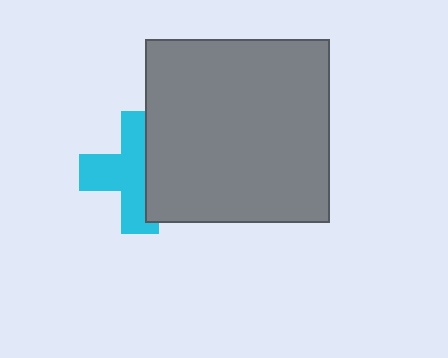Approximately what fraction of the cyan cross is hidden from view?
Roughly 40% of the cyan cross is hidden behind the gray square.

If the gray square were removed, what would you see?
You would see the complete cyan cross.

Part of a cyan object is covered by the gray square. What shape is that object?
It is a cross.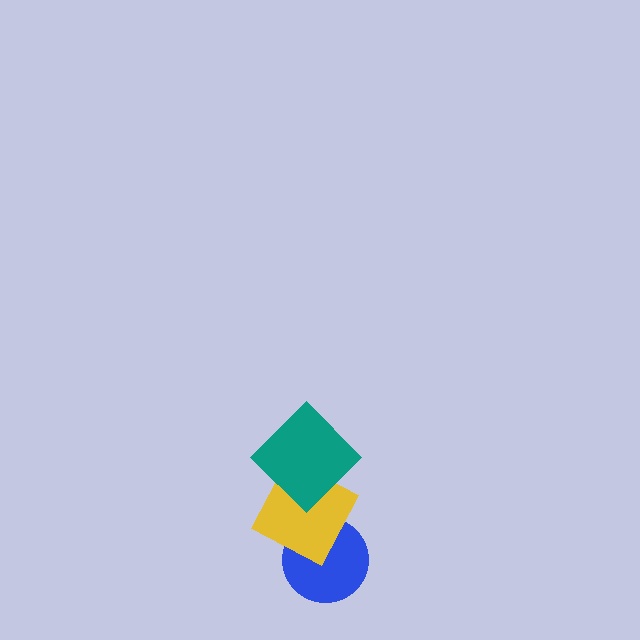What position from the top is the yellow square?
The yellow square is 2nd from the top.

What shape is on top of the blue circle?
The yellow square is on top of the blue circle.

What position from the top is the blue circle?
The blue circle is 3rd from the top.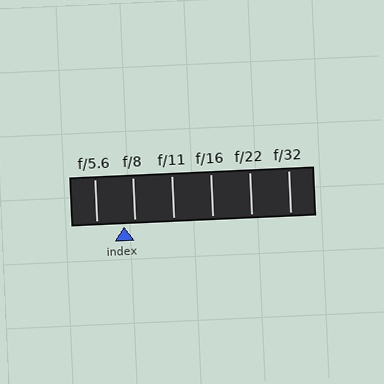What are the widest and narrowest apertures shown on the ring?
The widest aperture shown is f/5.6 and the narrowest is f/32.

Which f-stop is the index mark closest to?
The index mark is closest to f/8.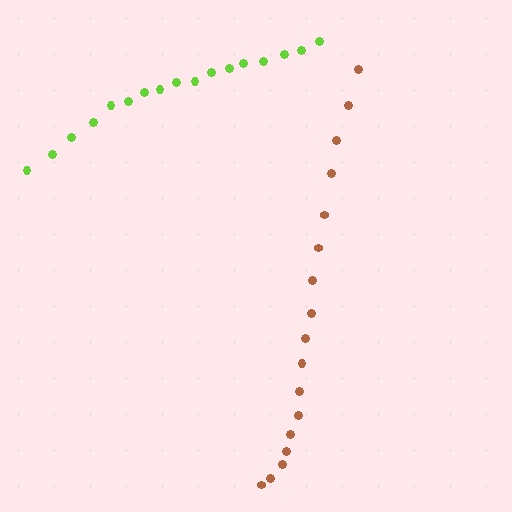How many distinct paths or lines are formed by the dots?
There are 2 distinct paths.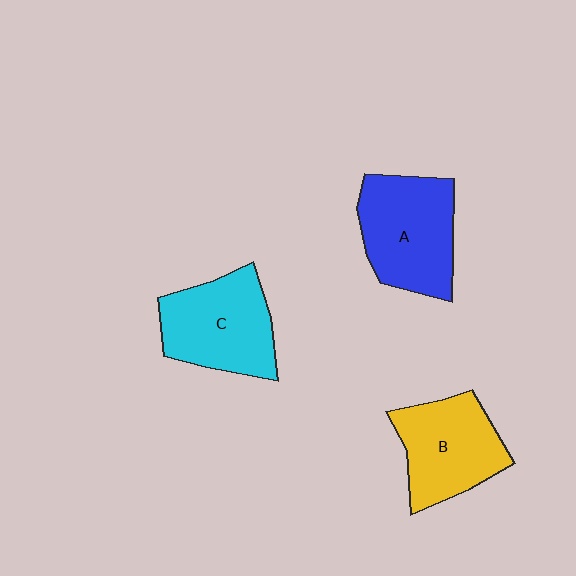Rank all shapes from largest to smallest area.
From largest to smallest: A (blue), C (cyan), B (yellow).